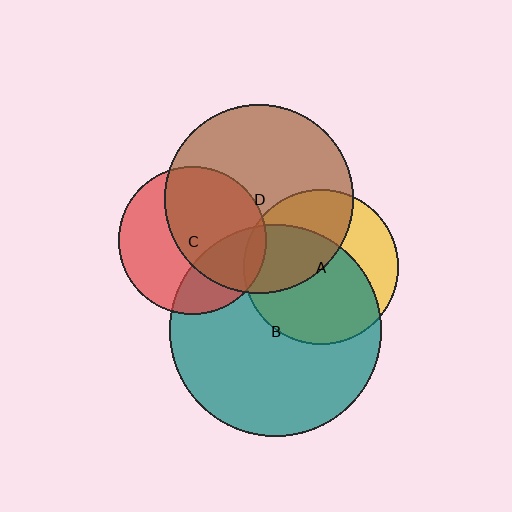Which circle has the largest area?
Circle B (teal).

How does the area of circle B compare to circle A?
Approximately 1.9 times.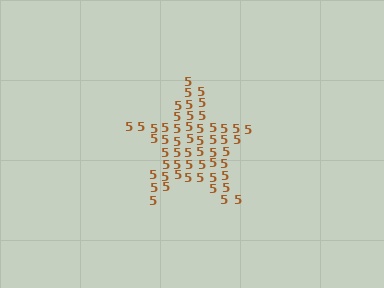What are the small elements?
The small elements are digit 5's.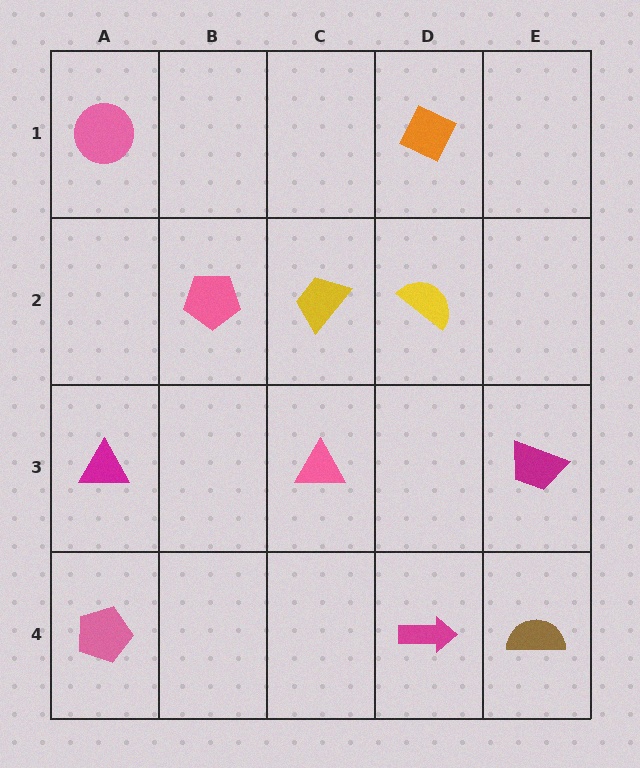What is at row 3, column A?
A magenta triangle.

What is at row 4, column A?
A pink pentagon.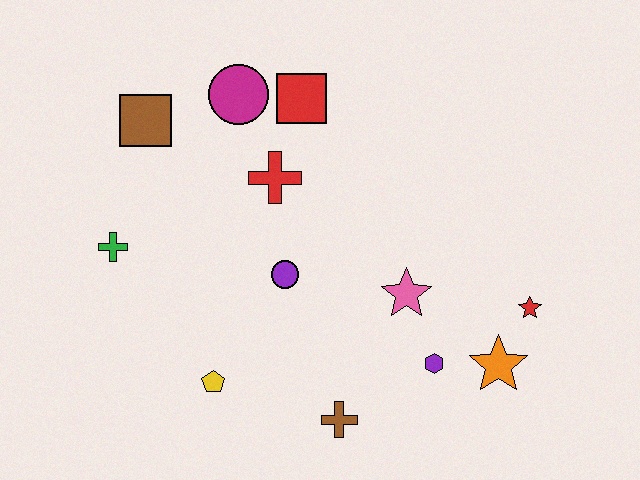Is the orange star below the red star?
Yes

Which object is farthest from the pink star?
The brown square is farthest from the pink star.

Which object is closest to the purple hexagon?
The orange star is closest to the purple hexagon.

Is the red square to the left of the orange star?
Yes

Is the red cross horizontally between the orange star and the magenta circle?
Yes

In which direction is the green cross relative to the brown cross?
The green cross is to the left of the brown cross.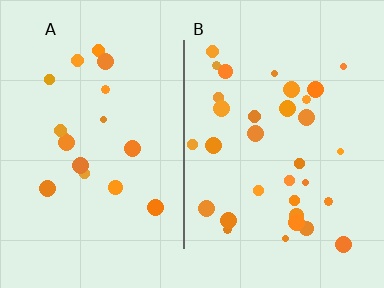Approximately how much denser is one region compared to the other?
Approximately 1.8× — region B over region A.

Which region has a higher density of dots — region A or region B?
B (the right).